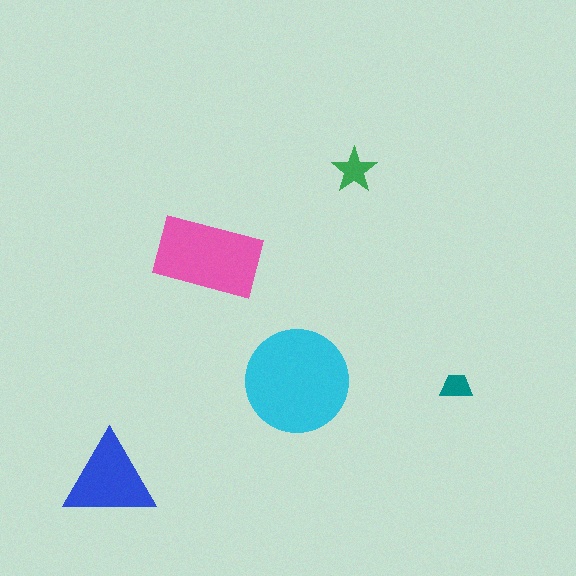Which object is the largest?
The cyan circle.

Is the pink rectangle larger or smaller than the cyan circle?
Smaller.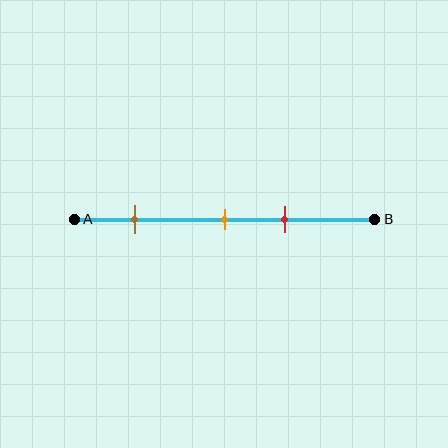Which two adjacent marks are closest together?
The orange and red marks are the closest adjacent pair.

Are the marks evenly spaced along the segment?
No, the marks are not evenly spaced.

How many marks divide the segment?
There are 3 marks dividing the segment.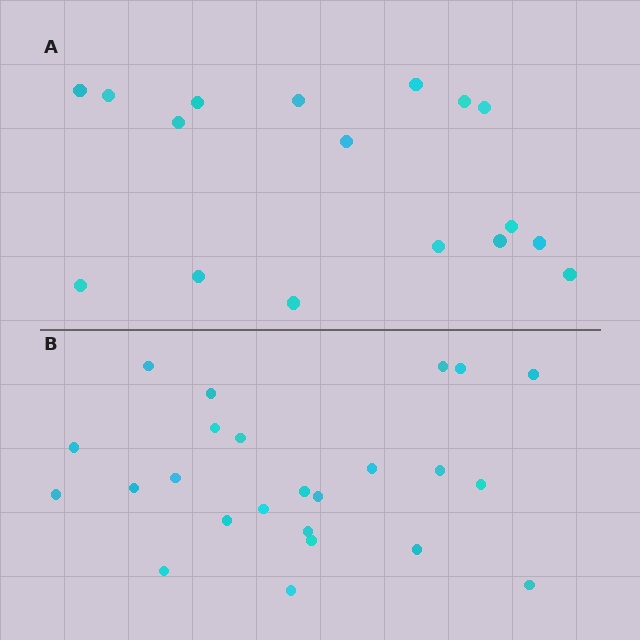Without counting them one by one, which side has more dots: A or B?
Region B (the bottom region) has more dots.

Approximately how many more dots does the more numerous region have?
Region B has roughly 8 or so more dots than region A.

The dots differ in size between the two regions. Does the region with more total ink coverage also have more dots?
No. Region A has more total ink coverage because its dots are larger, but region B actually contains more individual dots. Total area can be misleading — the number of items is what matters here.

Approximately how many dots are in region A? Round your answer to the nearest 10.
About 20 dots. (The exact count is 17, which rounds to 20.)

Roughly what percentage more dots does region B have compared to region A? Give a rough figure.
About 40% more.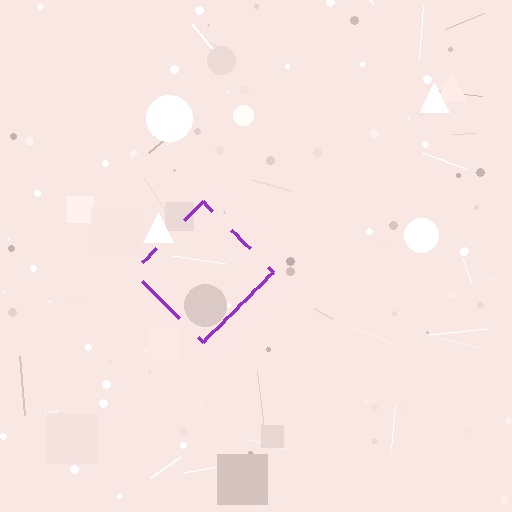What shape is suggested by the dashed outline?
The dashed outline suggests a diamond.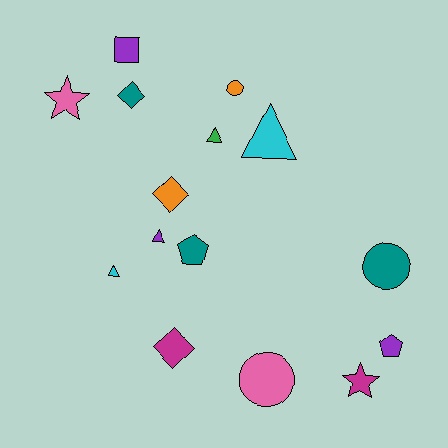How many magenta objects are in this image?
There are 2 magenta objects.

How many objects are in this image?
There are 15 objects.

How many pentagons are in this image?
There are 2 pentagons.